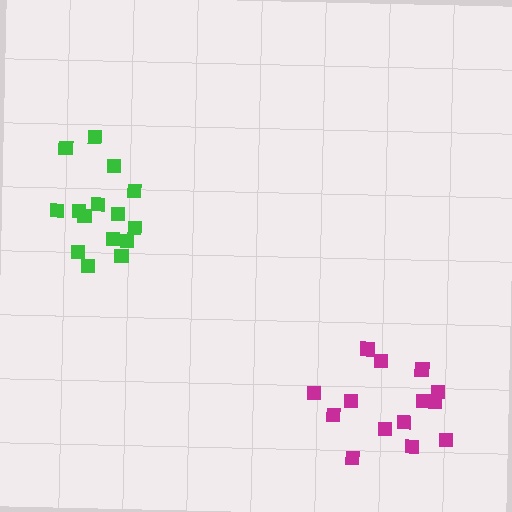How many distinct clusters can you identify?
There are 2 distinct clusters.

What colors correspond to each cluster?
The clusters are colored: green, magenta.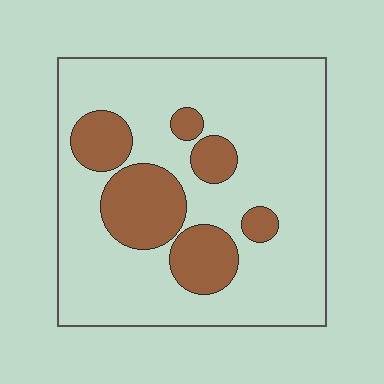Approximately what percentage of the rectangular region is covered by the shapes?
Approximately 25%.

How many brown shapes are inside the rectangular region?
6.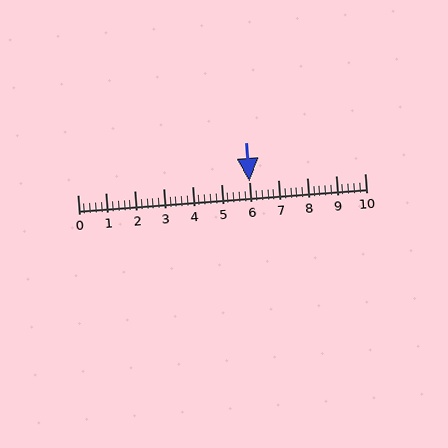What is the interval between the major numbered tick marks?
The major tick marks are spaced 1 units apart.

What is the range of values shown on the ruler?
The ruler shows values from 0 to 10.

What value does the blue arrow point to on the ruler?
The blue arrow points to approximately 6.0.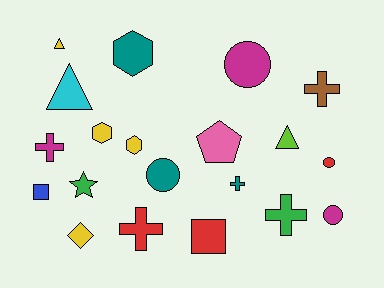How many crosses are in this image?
There are 5 crosses.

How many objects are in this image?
There are 20 objects.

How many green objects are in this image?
There are 2 green objects.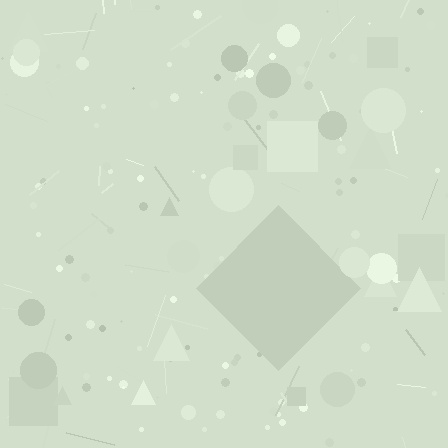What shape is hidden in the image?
A diamond is hidden in the image.